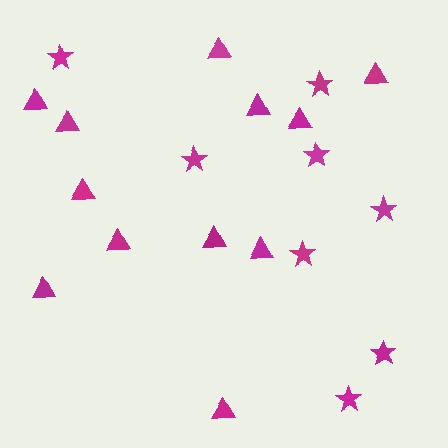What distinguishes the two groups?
There are 2 groups: one group of stars (8) and one group of triangles (12).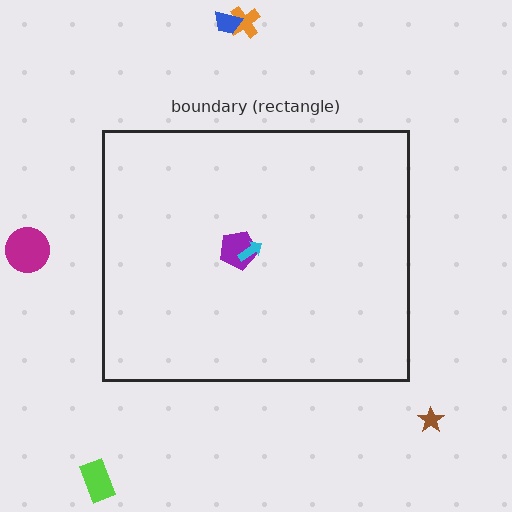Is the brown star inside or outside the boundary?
Outside.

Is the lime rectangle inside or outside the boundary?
Outside.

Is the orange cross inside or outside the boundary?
Outside.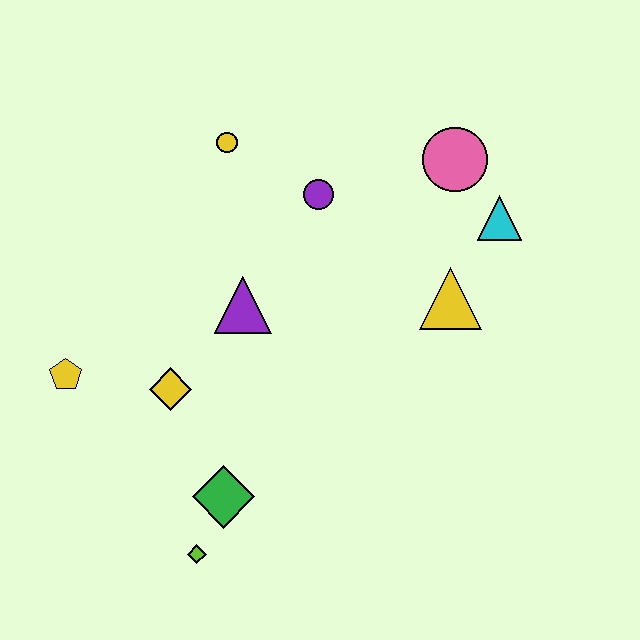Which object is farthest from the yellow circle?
The lime diamond is farthest from the yellow circle.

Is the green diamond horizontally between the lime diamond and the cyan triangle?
Yes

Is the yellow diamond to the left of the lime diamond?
Yes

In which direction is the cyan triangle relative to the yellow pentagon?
The cyan triangle is to the right of the yellow pentagon.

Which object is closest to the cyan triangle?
The pink circle is closest to the cyan triangle.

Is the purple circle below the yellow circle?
Yes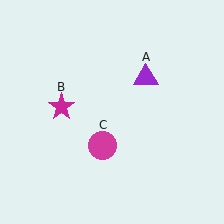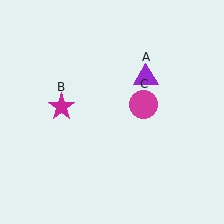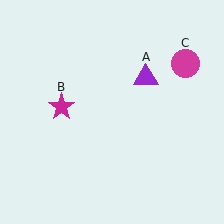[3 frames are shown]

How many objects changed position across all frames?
1 object changed position: magenta circle (object C).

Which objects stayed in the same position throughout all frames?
Purple triangle (object A) and magenta star (object B) remained stationary.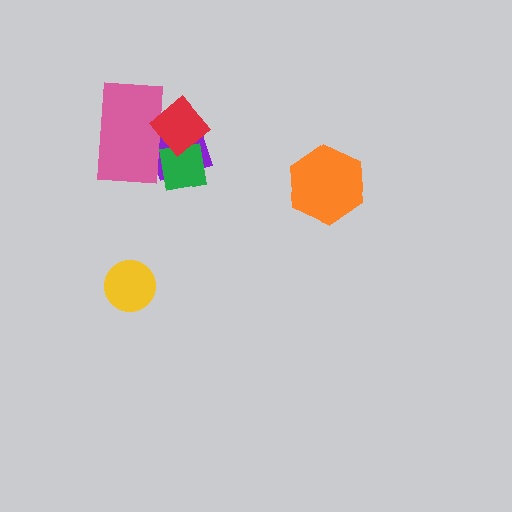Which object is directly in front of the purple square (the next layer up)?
The pink rectangle is directly in front of the purple square.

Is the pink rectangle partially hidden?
Yes, it is partially covered by another shape.